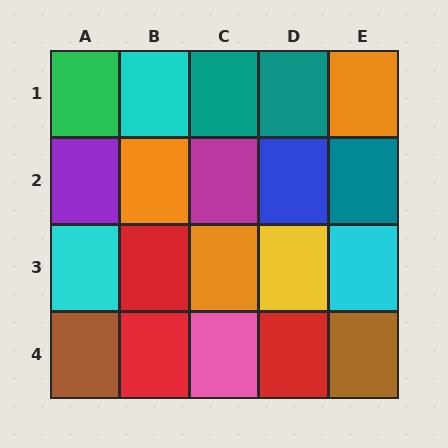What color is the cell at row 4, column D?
Red.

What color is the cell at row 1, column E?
Orange.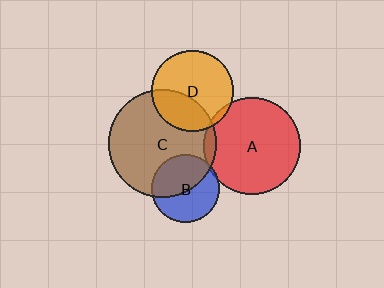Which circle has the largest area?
Circle C (brown).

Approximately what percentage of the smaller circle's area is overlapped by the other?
Approximately 50%.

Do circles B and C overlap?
Yes.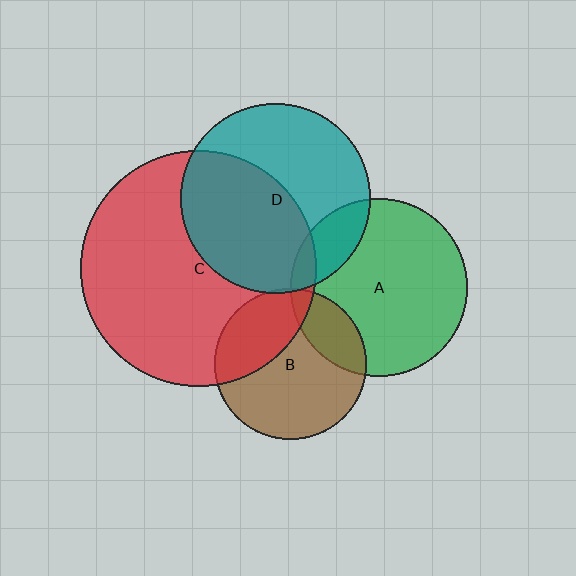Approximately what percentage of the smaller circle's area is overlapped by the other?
Approximately 30%.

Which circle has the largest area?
Circle C (red).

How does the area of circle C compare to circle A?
Approximately 1.8 times.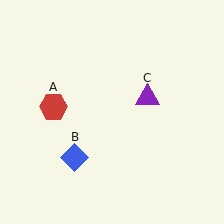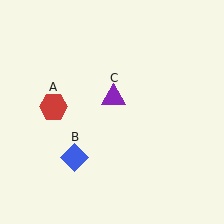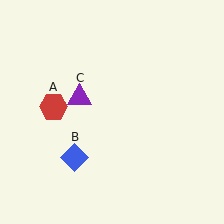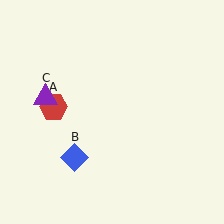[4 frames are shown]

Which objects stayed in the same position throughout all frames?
Red hexagon (object A) and blue diamond (object B) remained stationary.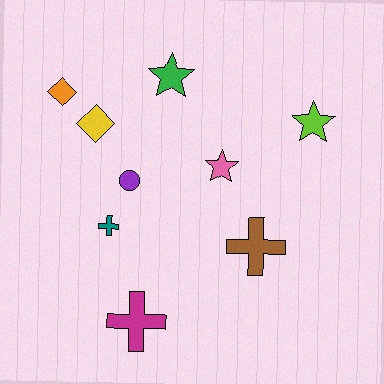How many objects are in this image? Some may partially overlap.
There are 9 objects.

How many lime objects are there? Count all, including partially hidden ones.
There is 1 lime object.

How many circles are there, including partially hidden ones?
There is 1 circle.